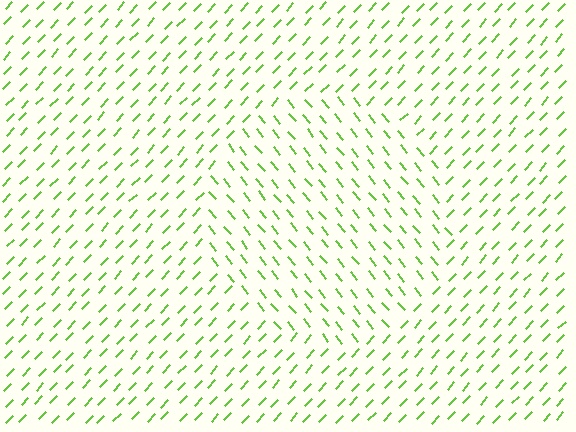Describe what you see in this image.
The image is filled with small lime line segments. A circle region in the image has lines oriented differently from the surrounding lines, creating a visible texture boundary.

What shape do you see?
I see a circle.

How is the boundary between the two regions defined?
The boundary is defined purely by a change in line orientation (approximately 83 degrees difference). All lines are the same color and thickness.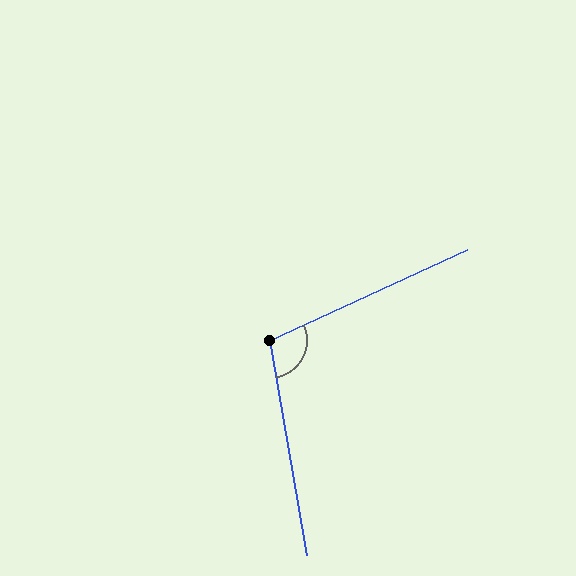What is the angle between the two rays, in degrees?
Approximately 105 degrees.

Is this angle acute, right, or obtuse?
It is obtuse.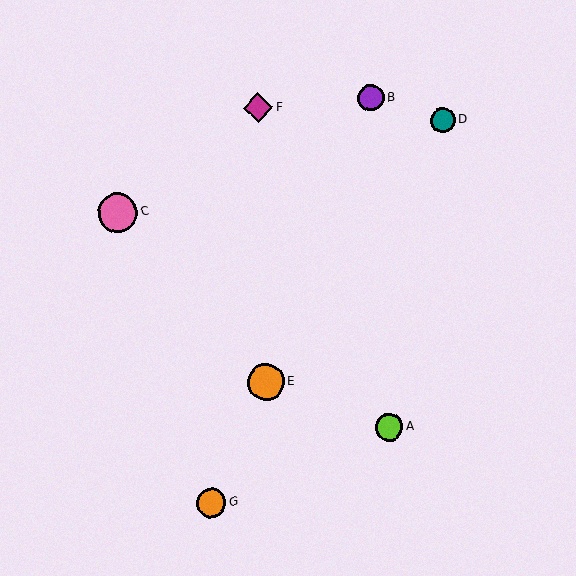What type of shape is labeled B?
Shape B is a purple circle.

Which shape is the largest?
The pink circle (labeled C) is the largest.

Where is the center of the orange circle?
The center of the orange circle is at (211, 503).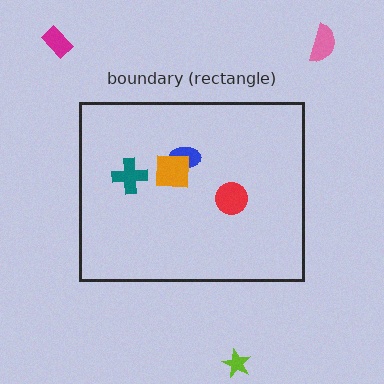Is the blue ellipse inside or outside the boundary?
Inside.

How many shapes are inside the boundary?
4 inside, 3 outside.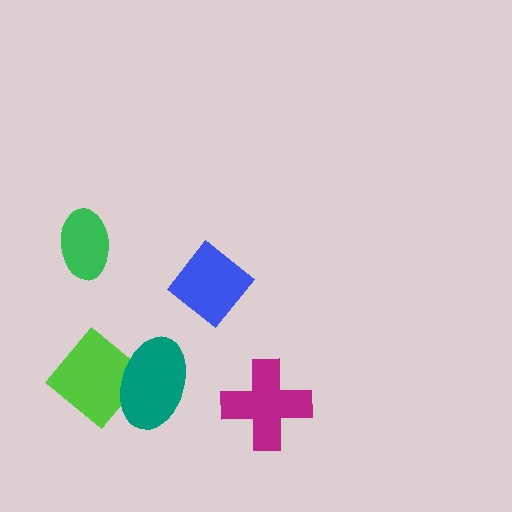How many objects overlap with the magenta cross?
0 objects overlap with the magenta cross.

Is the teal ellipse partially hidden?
No, no other shape covers it.